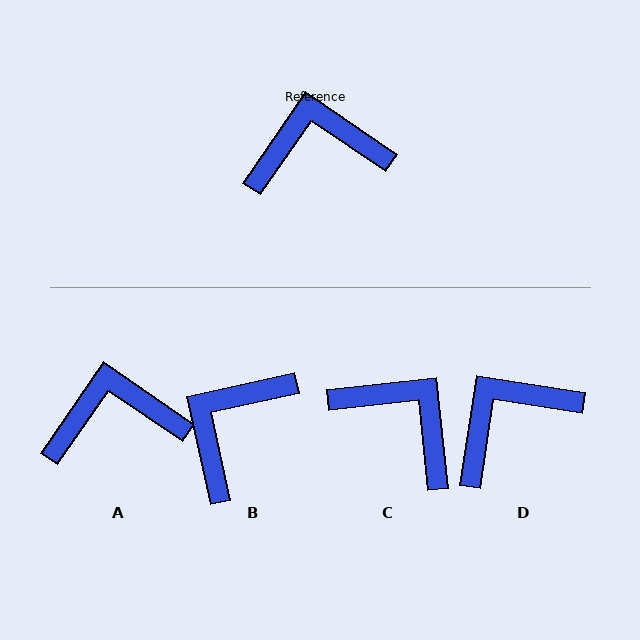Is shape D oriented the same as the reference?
No, it is off by about 26 degrees.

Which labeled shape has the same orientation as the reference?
A.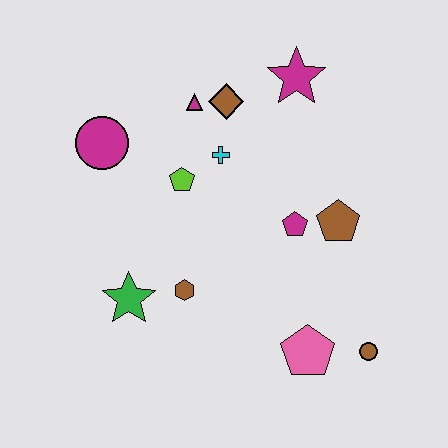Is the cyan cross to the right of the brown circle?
No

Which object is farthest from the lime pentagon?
The brown circle is farthest from the lime pentagon.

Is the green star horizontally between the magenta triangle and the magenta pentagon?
No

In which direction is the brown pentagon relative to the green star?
The brown pentagon is to the right of the green star.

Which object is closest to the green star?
The brown hexagon is closest to the green star.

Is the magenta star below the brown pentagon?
No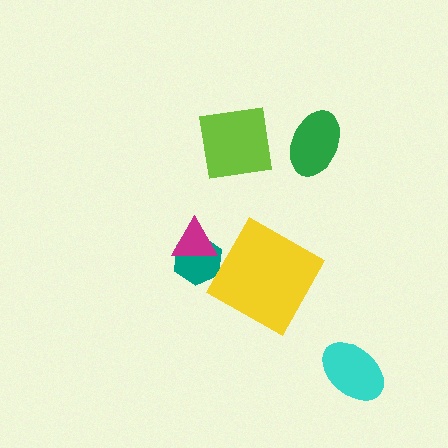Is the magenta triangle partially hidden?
No, no other shape covers it.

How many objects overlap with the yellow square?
0 objects overlap with the yellow square.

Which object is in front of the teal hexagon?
The magenta triangle is in front of the teal hexagon.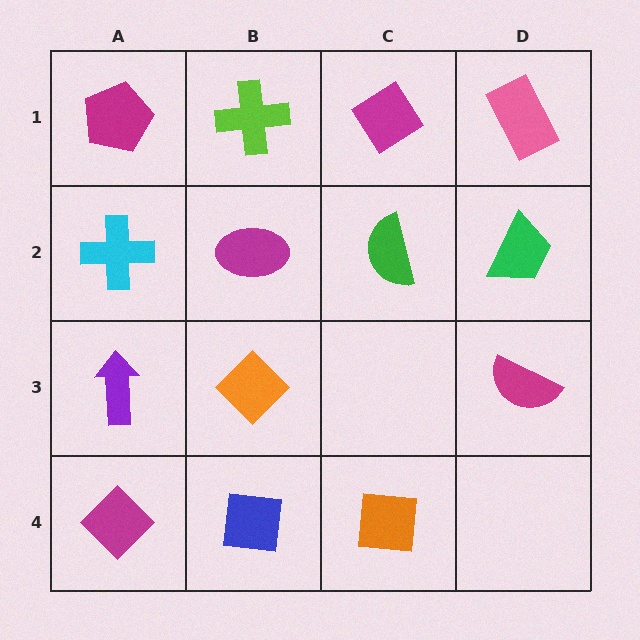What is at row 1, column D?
A pink rectangle.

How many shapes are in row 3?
3 shapes.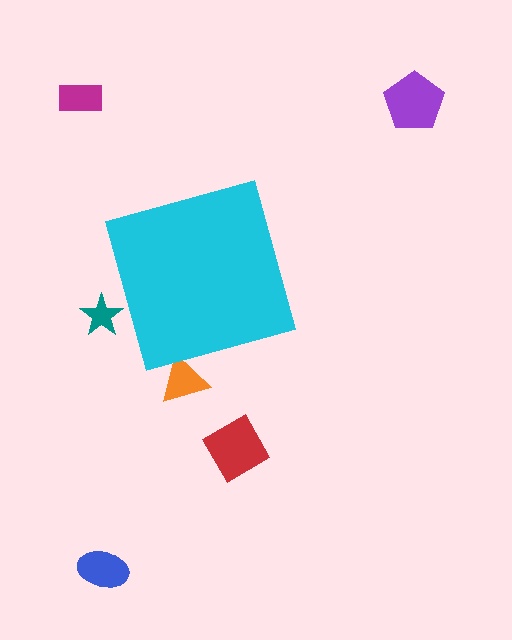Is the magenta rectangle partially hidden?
No, the magenta rectangle is fully visible.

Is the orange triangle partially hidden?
Yes, the orange triangle is partially hidden behind the cyan diamond.